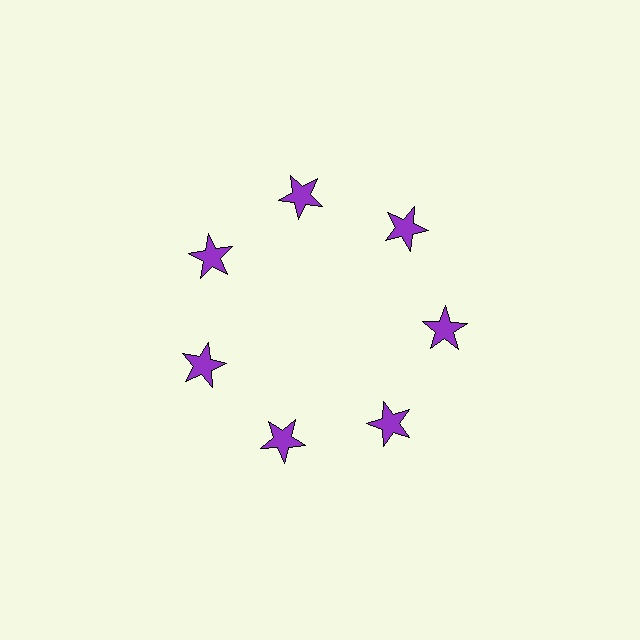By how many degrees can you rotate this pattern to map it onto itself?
The pattern maps onto itself every 51 degrees of rotation.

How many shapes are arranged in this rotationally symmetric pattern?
There are 7 shapes, arranged in 7 groups of 1.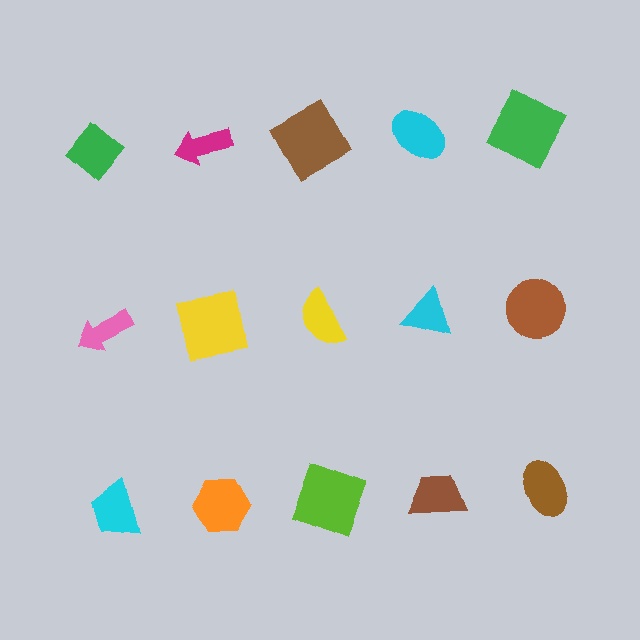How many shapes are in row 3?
5 shapes.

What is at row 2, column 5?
A brown circle.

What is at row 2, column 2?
A yellow square.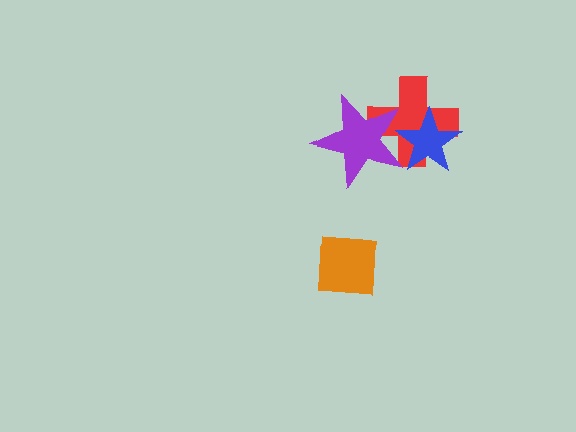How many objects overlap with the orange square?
0 objects overlap with the orange square.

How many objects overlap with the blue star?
2 objects overlap with the blue star.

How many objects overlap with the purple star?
2 objects overlap with the purple star.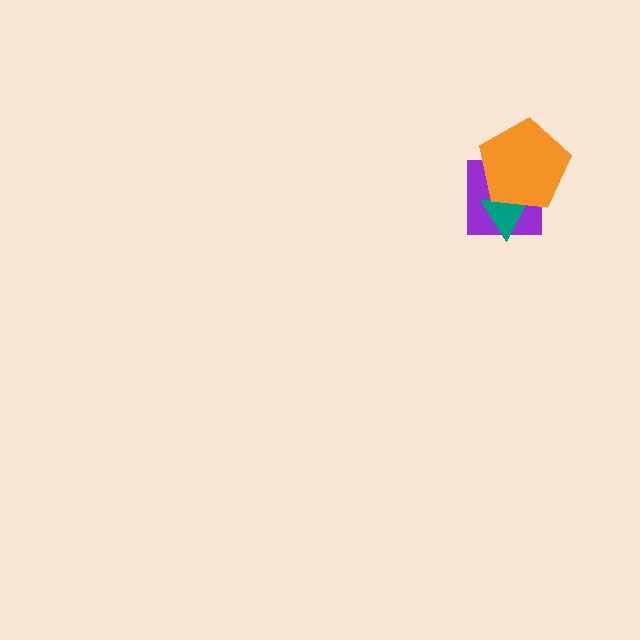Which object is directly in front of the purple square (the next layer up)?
The teal triangle is directly in front of the purple square.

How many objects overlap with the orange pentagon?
2 objects overlap with the orange pentagon.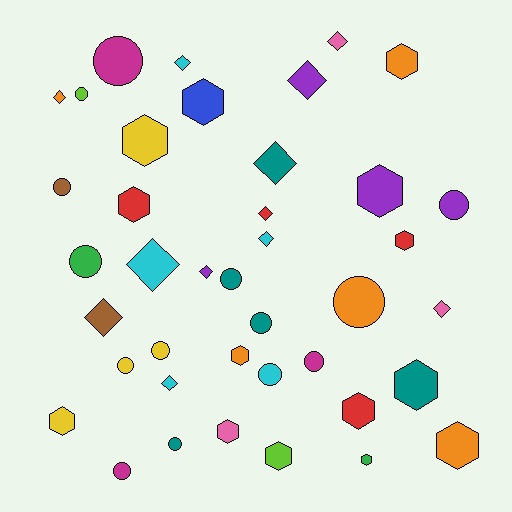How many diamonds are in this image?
There are 12 diamonds.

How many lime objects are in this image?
There are 2 lime objects.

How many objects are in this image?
There are 40 objects.